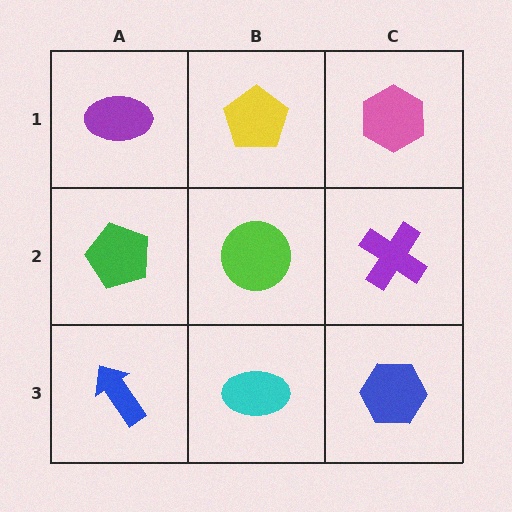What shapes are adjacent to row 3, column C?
A purple cross (row 2, column C), a cyan ellipse (row 3, column B).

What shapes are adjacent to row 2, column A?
A purple ellipse (row 1, column A), a blue arrow (row 3, column A), a lime circle (row 2, column B).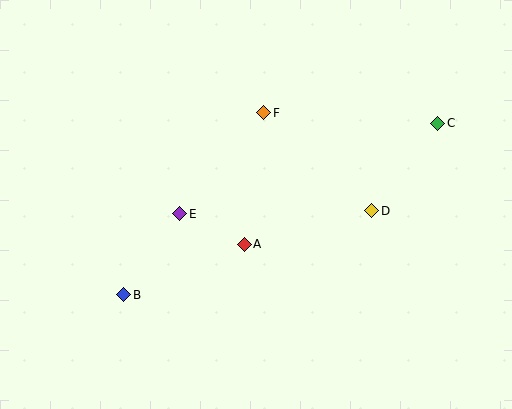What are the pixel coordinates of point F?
Point F is at (264, 113).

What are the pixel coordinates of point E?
Point E is at (180, 214).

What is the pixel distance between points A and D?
The distance between A and D is 132 pixels.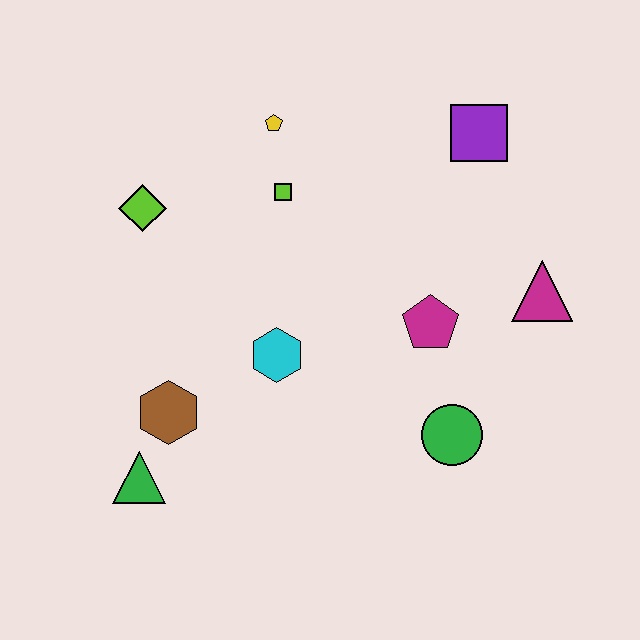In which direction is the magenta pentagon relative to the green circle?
The magenta pentagon is above the green circle.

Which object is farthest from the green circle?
The lime diamond is farthest from the green circle.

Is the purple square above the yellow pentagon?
No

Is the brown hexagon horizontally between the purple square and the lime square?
No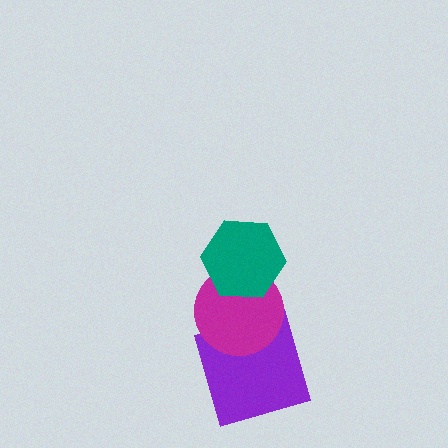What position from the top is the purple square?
The purple square is 3rd from the top.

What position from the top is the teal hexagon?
The teal hexagon is 1st from the top.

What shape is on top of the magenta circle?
The teal hexagon is on top of the magenta circle.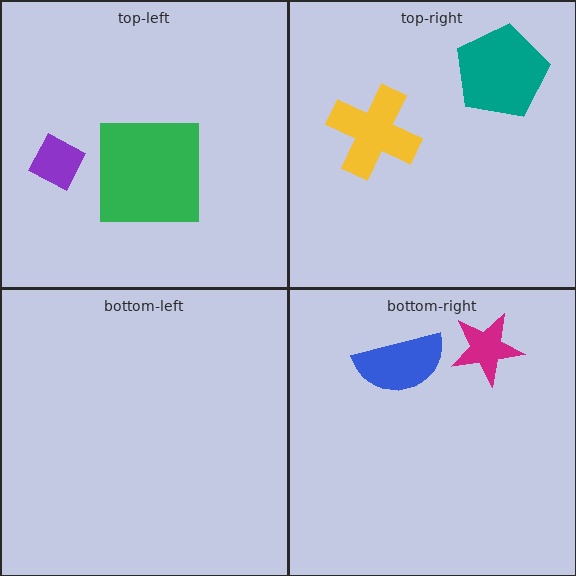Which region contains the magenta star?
The bottom-right region.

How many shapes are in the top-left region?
2.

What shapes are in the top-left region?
The purple diamond, the green square.